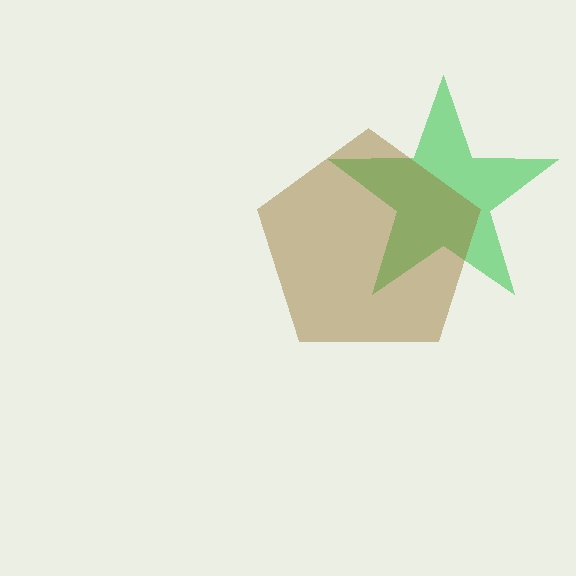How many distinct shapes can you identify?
There are 2 distinct shapes: a green star, a brown pentagon.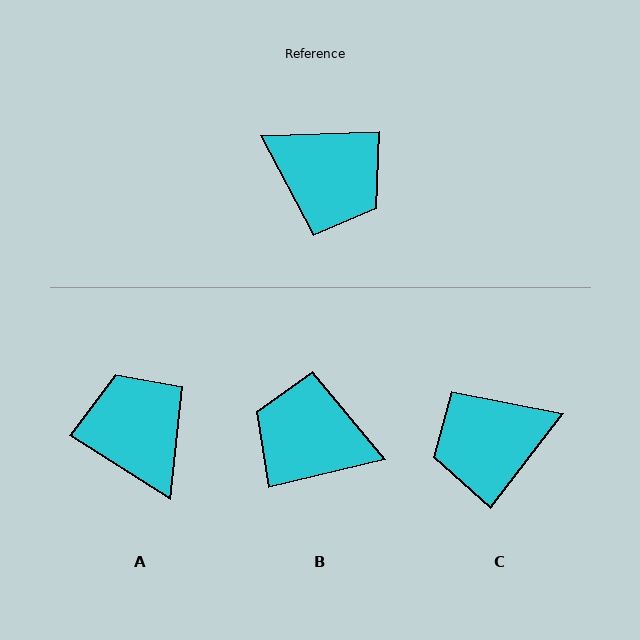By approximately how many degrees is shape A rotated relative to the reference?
Approximately 146 degrees counter-clockwise.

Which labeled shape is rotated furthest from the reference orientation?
B, about 168 degrees away.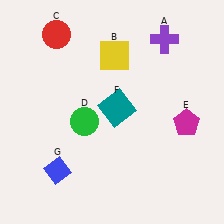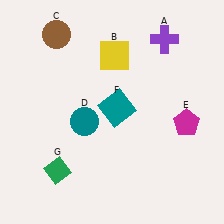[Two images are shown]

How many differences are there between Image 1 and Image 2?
There are 3 differences between the two images.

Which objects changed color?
C changed from red to brown. D changed from green to teal. G changed from blue to green.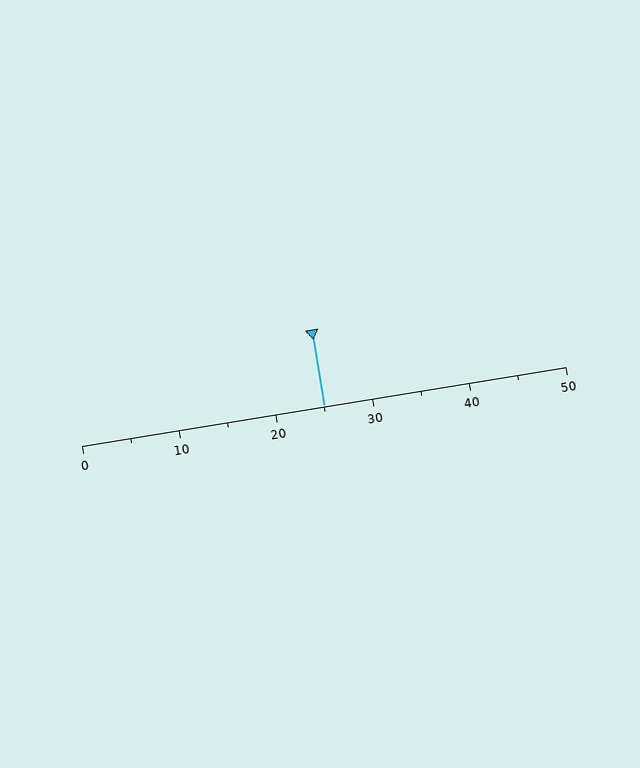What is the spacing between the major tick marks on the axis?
The major ticks are spaced 10 apart.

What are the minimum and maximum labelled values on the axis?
The axis runs from 0 to 50.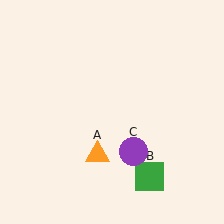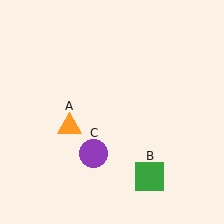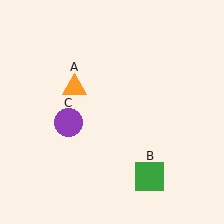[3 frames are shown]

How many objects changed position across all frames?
2 objects changed position: orange triangle (object A), purple circle (object C).